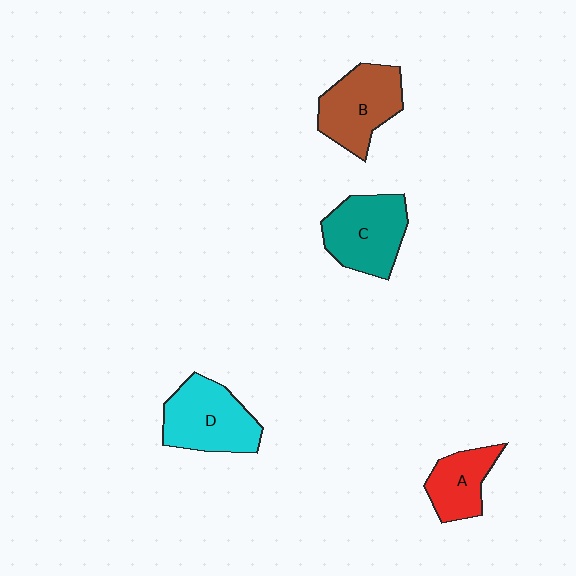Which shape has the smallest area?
Shape A (red).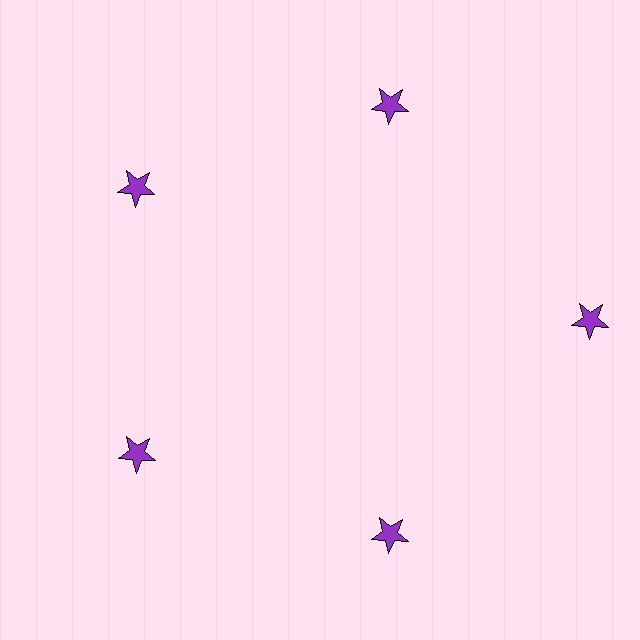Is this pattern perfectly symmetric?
No. The 5 purple stars are arranged in a ring, but one element near the 3 o'clock position is pushed outward from the center, breaking the 5-fold rotational symmetry.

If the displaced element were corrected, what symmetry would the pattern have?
It would have 5-fold rotational symmetry — the pattern would map onto itself every 72 degrees.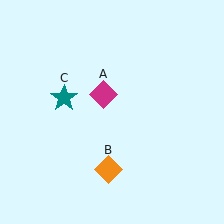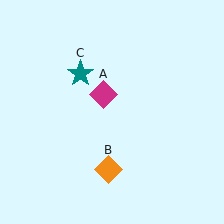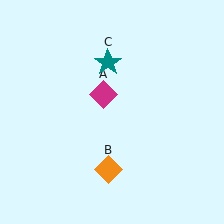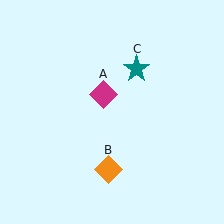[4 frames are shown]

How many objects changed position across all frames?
1 object changed position: teal star (object C).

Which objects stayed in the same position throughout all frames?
Magenta diamond (object A) and orange diamond (object B) remained stationary.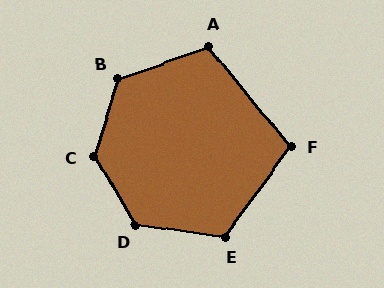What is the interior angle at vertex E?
Approximately 118 degrees (obtuse).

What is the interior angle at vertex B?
Approximately 126 degrees (obtuse).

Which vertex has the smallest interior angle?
F, at approximately 105 degrees.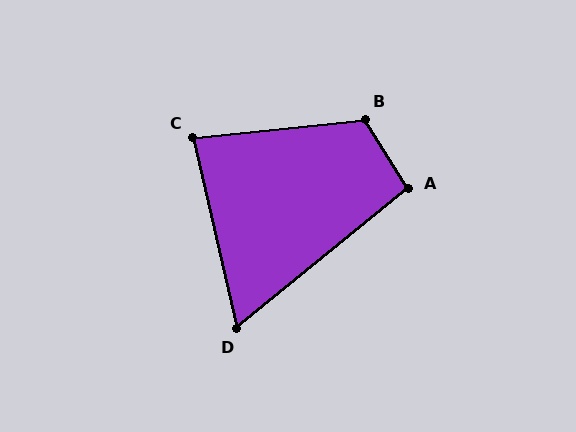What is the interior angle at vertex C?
Approximately 83 degrees (acute).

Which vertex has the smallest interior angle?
D, at approximately 64 degrees.